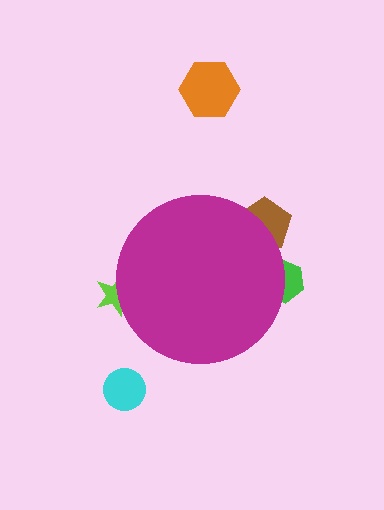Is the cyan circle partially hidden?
No, the cyan circle is fully visible.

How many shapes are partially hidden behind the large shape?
3 shapes are partially hidden.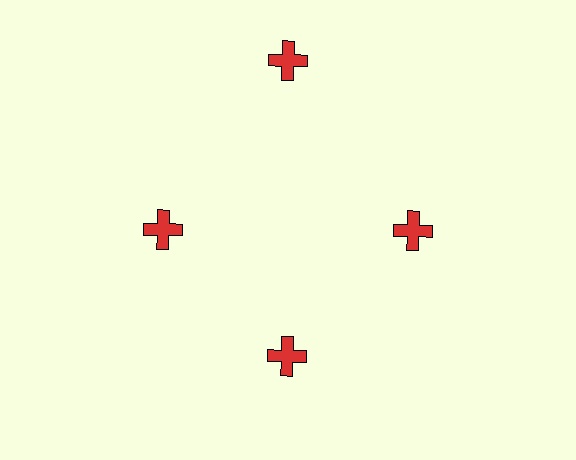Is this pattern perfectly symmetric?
No. The 4 red crosses are arranged in a ring, but one element near the 12 o'clock position is pushed outward from the center, breaking the 4-fold rotational symmetry.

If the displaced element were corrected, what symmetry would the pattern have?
It would have 4-fold rotational symmetry — the pattern would map onto itself every 90 degrees.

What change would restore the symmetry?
The symmetry would be restored by moving it inward, back onto the ring so that all 4 crosses sit at equal angles and equal distance from the center.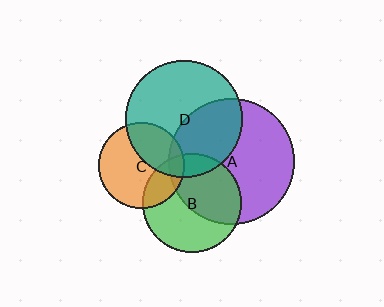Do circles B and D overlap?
Yes.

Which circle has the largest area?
Circle A (purple).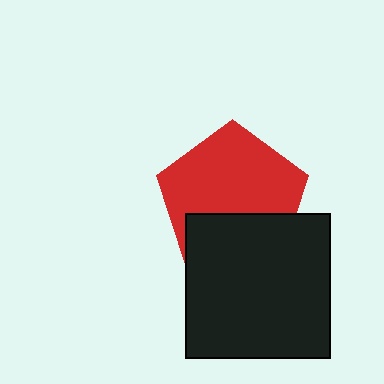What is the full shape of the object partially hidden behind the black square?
The partially hidden object is a red pentagon.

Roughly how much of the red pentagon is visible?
Most of it is visible (roughly 65%).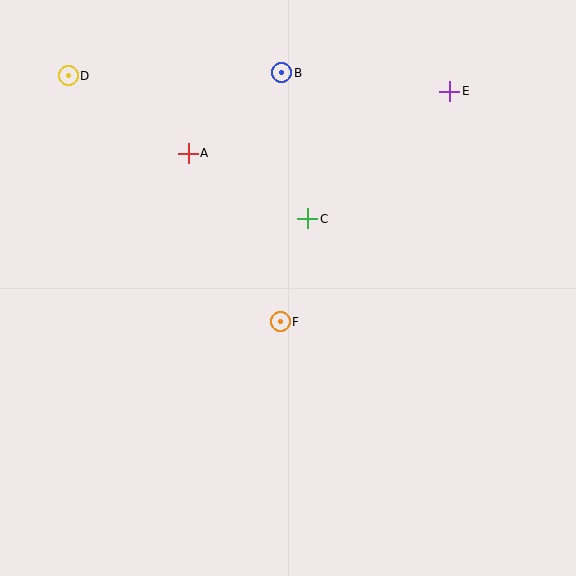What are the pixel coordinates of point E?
Point E is at (450, 91).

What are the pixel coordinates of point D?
Point D is at (68, 76).